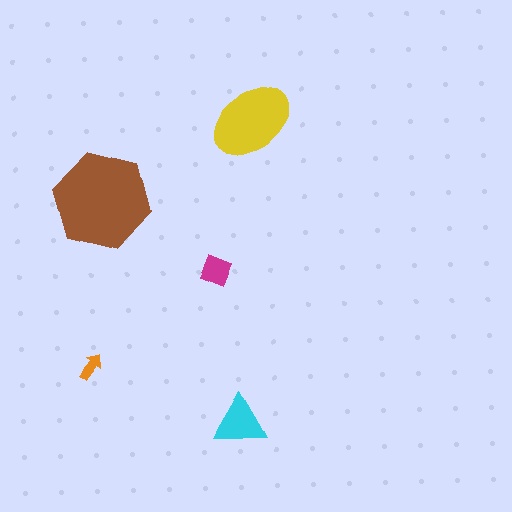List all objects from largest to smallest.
The brown hexagon, the yellow ellipse, the cyan triangle, the magenta diamond, the orange arrow.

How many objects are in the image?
There are 5 objects in the image.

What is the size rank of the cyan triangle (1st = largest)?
3rd.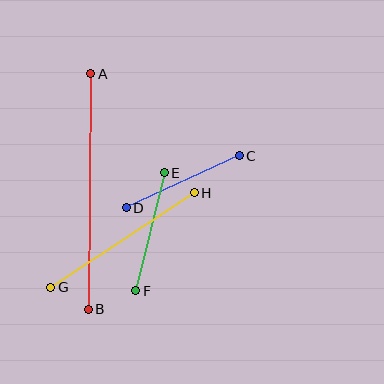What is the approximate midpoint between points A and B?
The midpoint is at approximately (90, 192) pixels.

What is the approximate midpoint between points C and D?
The midpoint is at approximately (183, 182) pixels.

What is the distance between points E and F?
The distance is approximately 121 pixels.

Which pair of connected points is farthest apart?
Points A and B are farthest apart.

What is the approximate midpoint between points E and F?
The midpoint is at approximately (150, 232) pixels.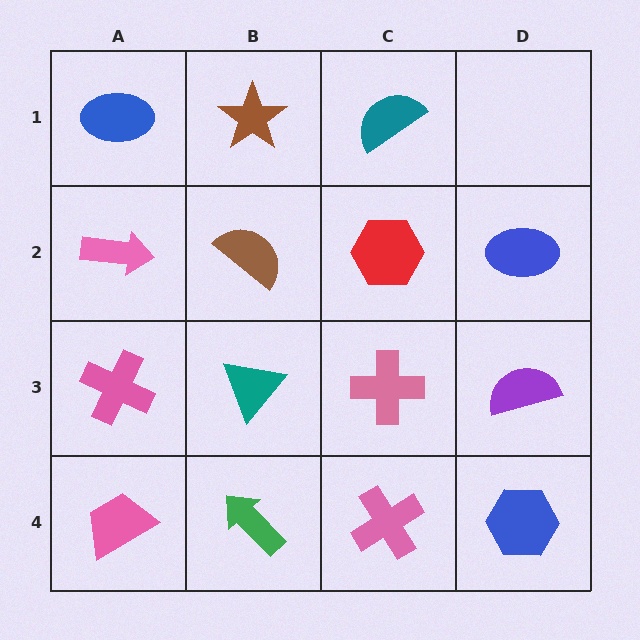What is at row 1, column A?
A blue ellipse.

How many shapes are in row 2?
4 shapes.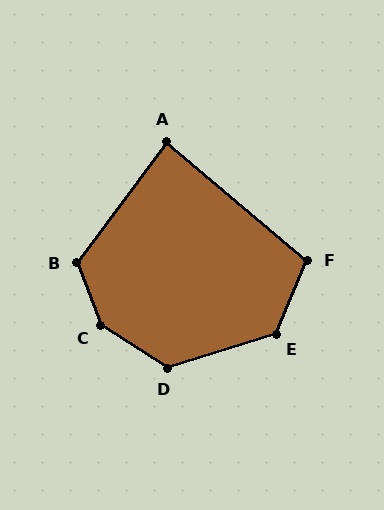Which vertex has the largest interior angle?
C, at approximately 143 degrees.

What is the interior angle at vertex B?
Approximately 123 degrees (obtuse).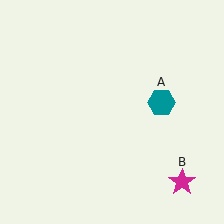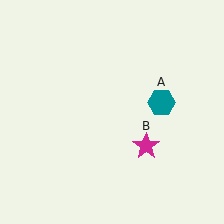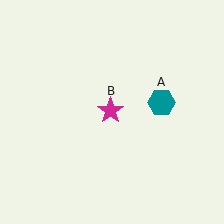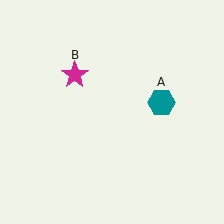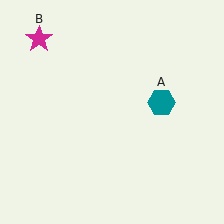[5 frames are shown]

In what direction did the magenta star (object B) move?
The magenta star (object B) moved up and to the left.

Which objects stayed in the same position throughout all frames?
Teal hexagon (object A) remained stationary.